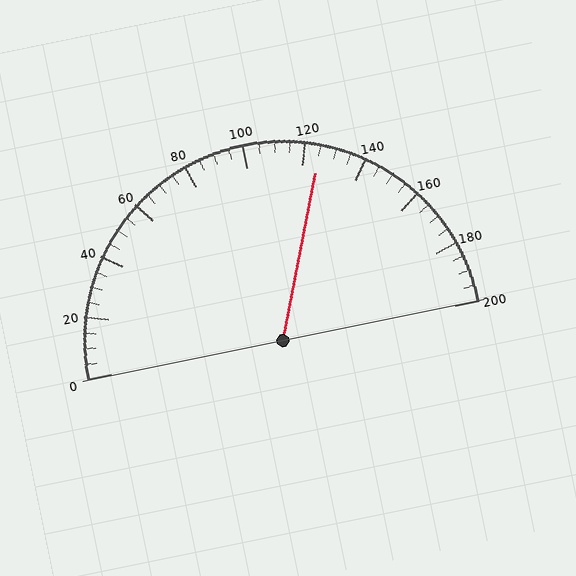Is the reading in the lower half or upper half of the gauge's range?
The reading is in the upper half of the range (0 to 200).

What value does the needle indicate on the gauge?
The needle indicates approximately 125.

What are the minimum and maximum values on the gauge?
The gauge ranges from 0 to 200.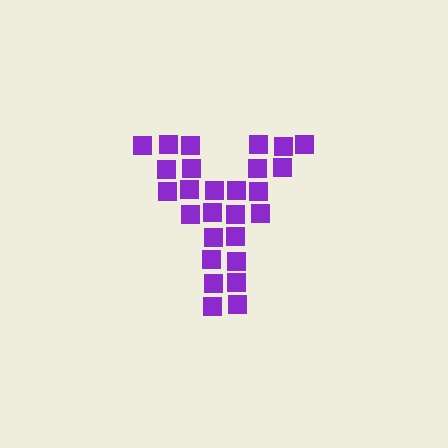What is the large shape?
The large shape is the letter Y.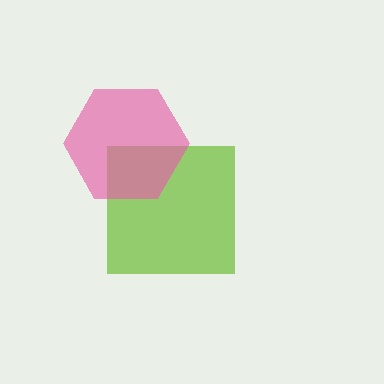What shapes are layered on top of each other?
The layered shapes are: a lime square, a pink hexagon.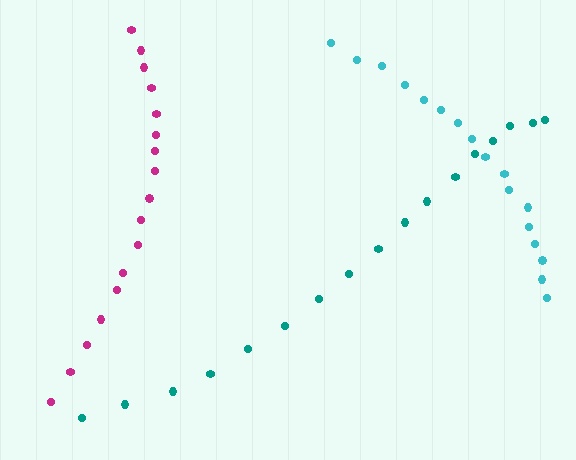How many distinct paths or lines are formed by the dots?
There are 3 distinct paths.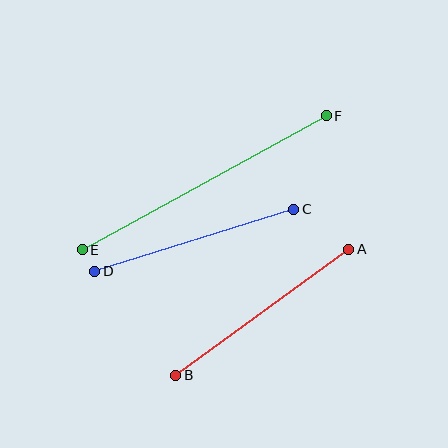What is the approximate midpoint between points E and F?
The midpoint is at approximately (204, 183) pixels.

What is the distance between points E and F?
The distance is approximately 278 pixels.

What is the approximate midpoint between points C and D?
The midpoint is at approximately (194, 240) pixels.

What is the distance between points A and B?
The distance is approximately 214 pixels.